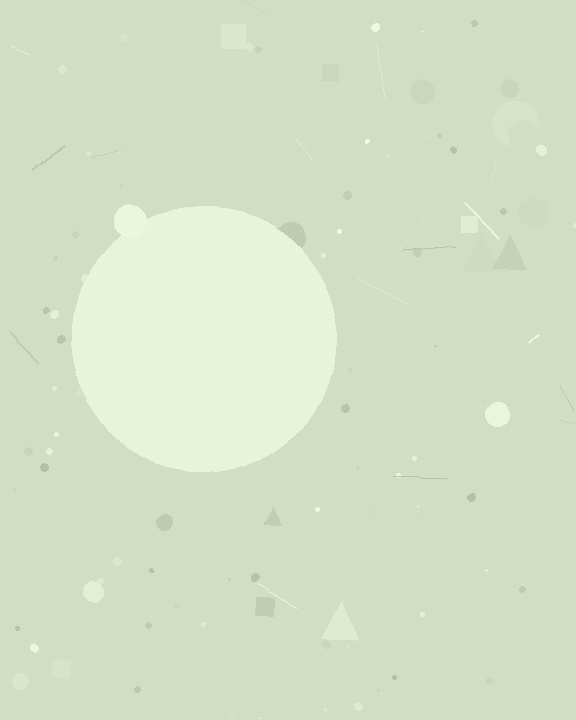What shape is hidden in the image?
A circle is hidden in the image.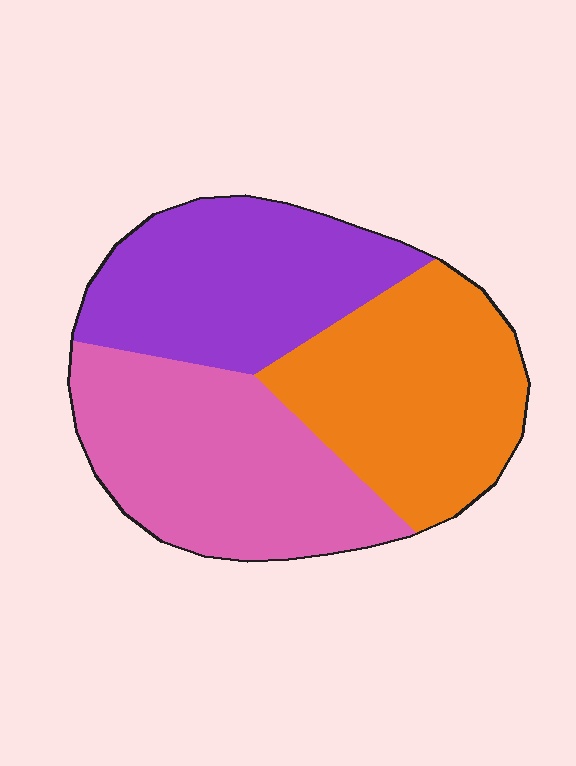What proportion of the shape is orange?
Orange takes up between a quarter and a half of the shape.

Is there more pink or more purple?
Pink.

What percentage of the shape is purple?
Purple takes up between a quarter and a half of the shape.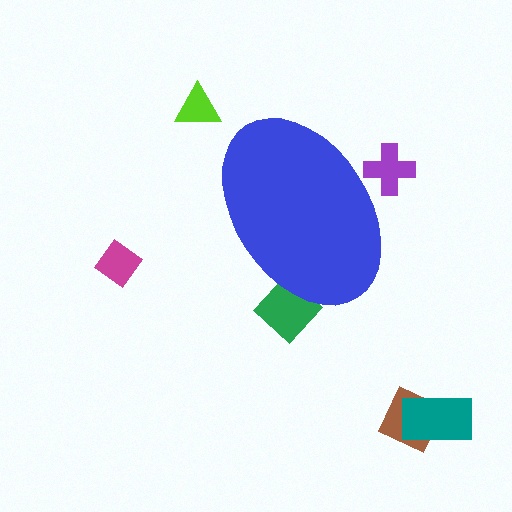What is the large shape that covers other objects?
A blue ellipse.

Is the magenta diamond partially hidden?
No, the magenta diamond is fully visible.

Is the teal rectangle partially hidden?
No, the teal rectangle is fully visible.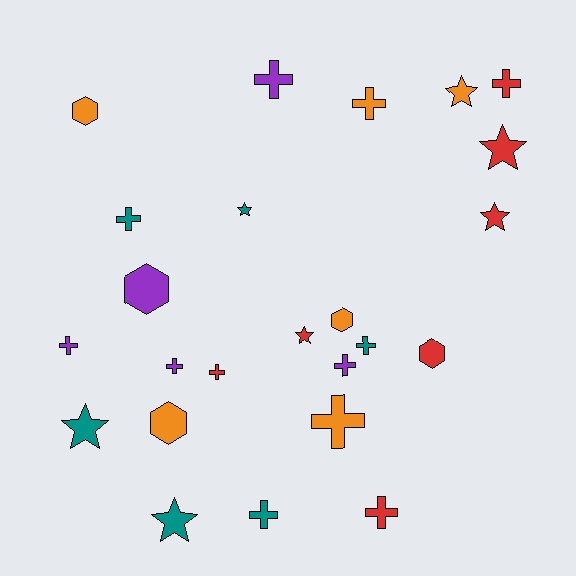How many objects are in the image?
There are 24 objects.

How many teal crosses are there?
There are 3 teal crosses.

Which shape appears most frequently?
Cross, with 12 objects.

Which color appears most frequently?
Red, with 7 objects.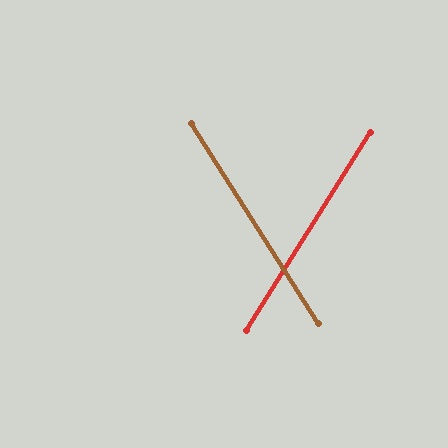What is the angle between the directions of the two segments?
Approximately 64 degrees.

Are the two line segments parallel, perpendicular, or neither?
Neither parallel nor perpendicular — they differ by about 64°.